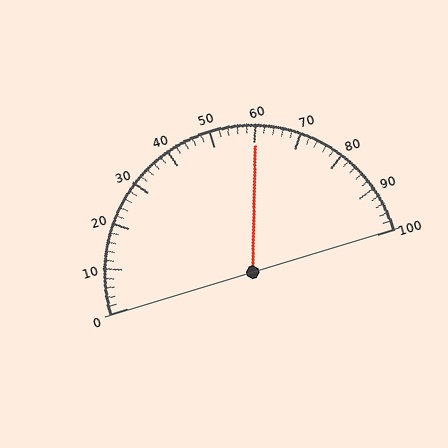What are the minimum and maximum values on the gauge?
The gauge ranges from 0 to 100.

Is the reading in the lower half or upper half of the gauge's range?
The reading is in the upper half of the range (0 to 100).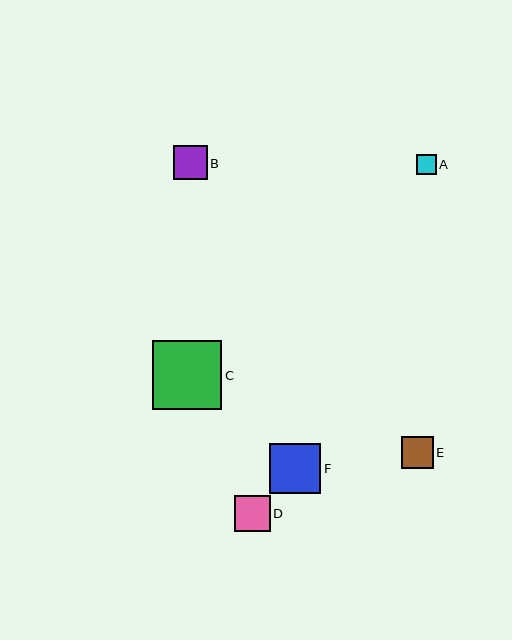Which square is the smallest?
Square A is the smallest with a size of approximately 20 pixels.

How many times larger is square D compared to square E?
Square D is approximately 1.1 times the size of square E.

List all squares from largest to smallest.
From largest to smallest: C, F, D, B, E, A.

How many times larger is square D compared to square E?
Square D is approximately 1.1 times the size of square E.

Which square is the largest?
Square C is the largest with a size of approximately 69 pixels.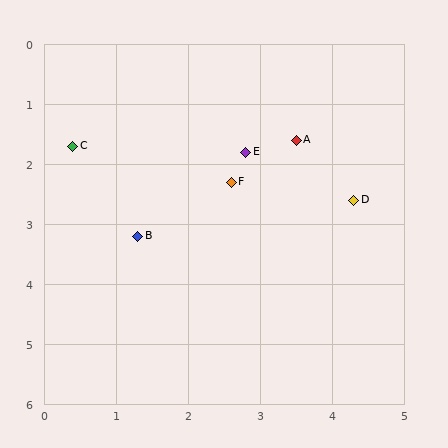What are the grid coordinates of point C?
Point C is at approximately (0.4, 1.7).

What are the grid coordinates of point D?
Point D is at approximately (4.3, 2.6).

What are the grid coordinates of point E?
Point E is at approximately (2.8, 1.8).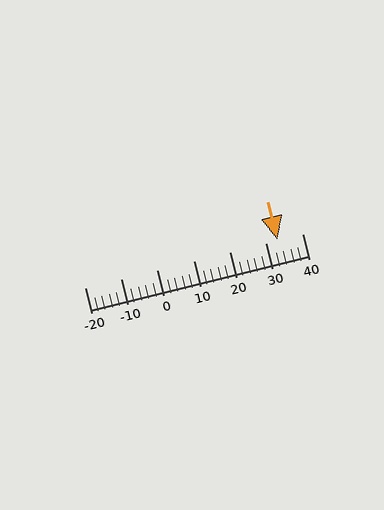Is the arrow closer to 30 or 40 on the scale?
The arrow is closer to 30.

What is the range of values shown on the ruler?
The ruler shows values from -20 to 40.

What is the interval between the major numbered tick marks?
The major tick marks are spaced 10 units apart.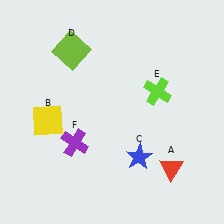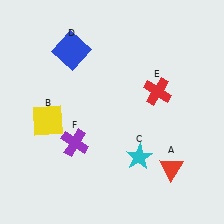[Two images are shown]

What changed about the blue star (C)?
In Image 1, C is blue. In Image 2, it changed to cyan.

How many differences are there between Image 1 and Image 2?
There are 3 differences between the two images.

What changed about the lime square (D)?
In Image 1, D is lime. In Image 2, it changed to blue.